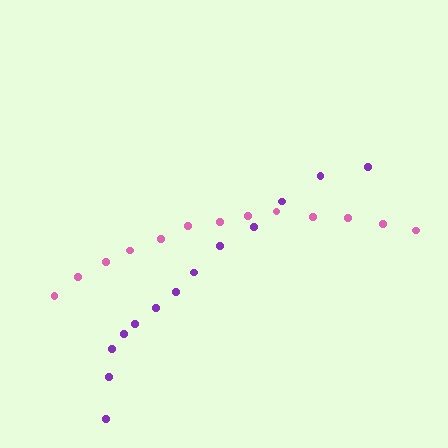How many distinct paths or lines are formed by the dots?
There are 2 distinct paths.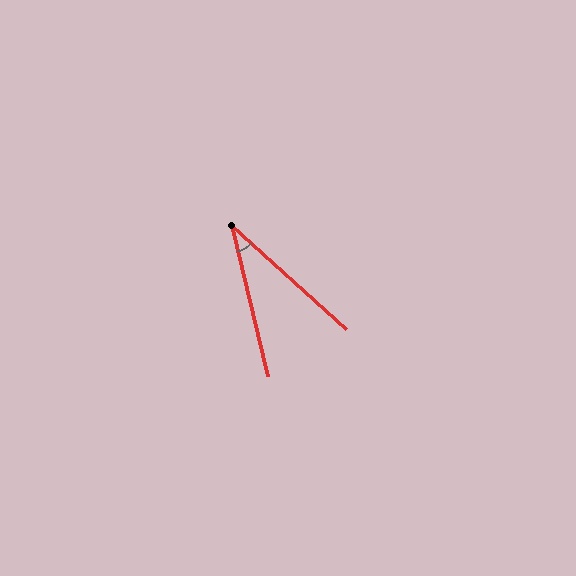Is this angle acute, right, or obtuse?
It is acute.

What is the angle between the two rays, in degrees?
Approximately 35 degrees.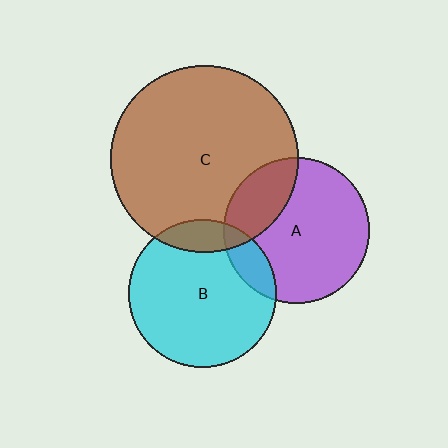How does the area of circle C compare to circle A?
Approximately 1.7 times.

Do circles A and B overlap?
Yes.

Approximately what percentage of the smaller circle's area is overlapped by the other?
Approximately 15%.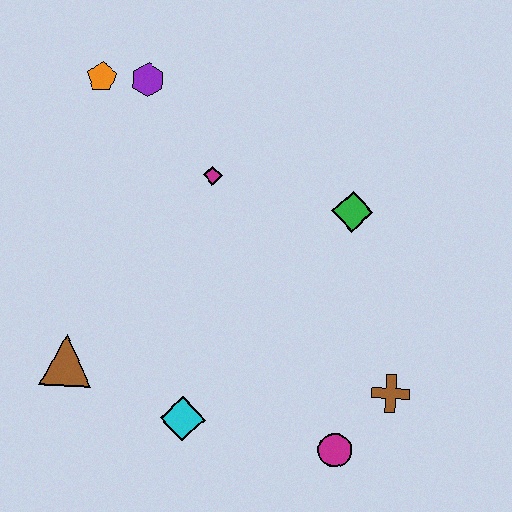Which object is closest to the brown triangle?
The cyan diamond is closest to the brown triangle.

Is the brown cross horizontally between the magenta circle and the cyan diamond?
No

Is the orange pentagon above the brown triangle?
Yes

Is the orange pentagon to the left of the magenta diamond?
Yes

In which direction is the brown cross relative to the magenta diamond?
The brown cross is below the magenta diamond.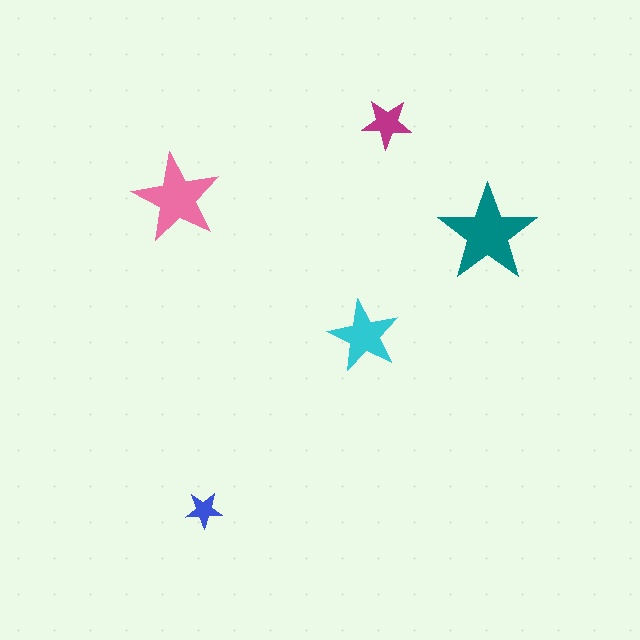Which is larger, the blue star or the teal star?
The teal one.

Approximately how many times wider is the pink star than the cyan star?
About 1.5 times wider.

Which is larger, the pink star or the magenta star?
The pink one.